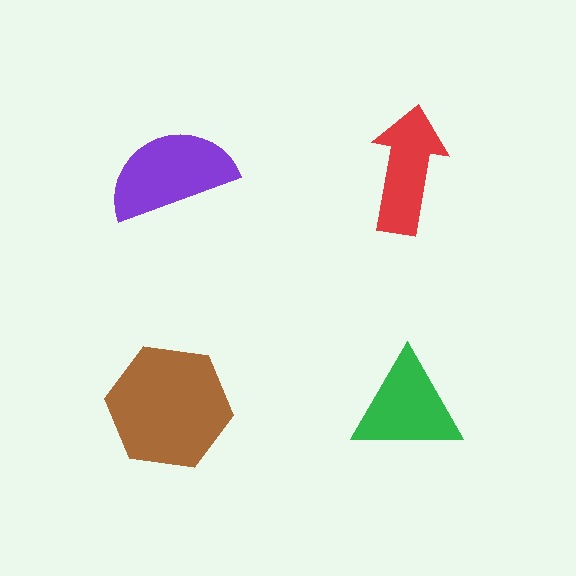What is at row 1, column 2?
A red arrow.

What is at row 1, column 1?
A purple semicircle.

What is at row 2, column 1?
A brown hexagon.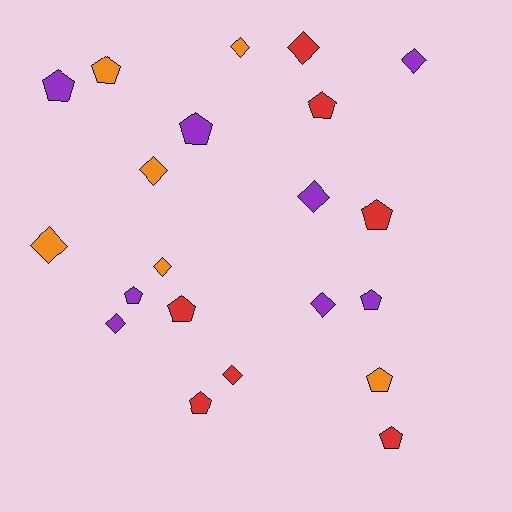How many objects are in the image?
There are 21 objects.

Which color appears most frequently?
Purple, with 8 objects.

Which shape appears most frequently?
Pentagon, with 11 objects.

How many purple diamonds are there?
There are 4 purple diamonds.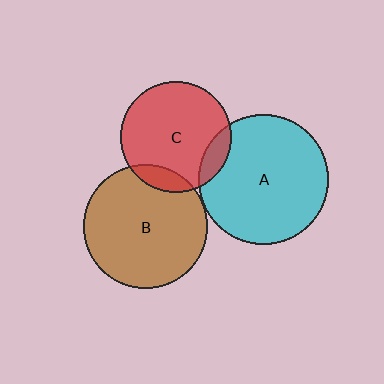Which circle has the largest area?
Circle A (cyan).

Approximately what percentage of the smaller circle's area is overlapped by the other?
Approximately 10%.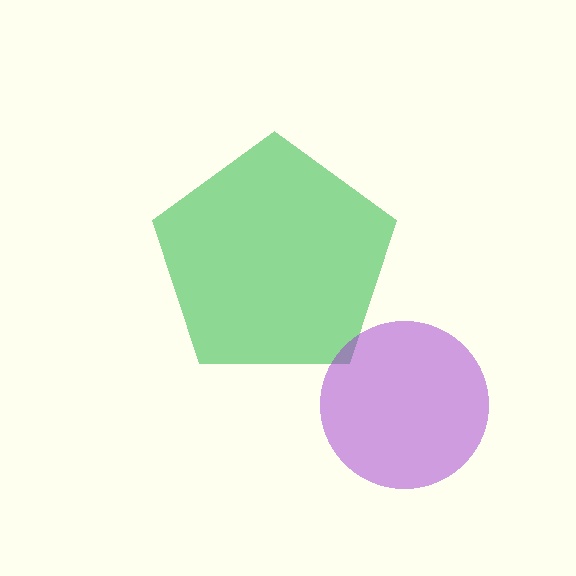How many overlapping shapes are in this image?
There are 2 overlapping shapes in the image.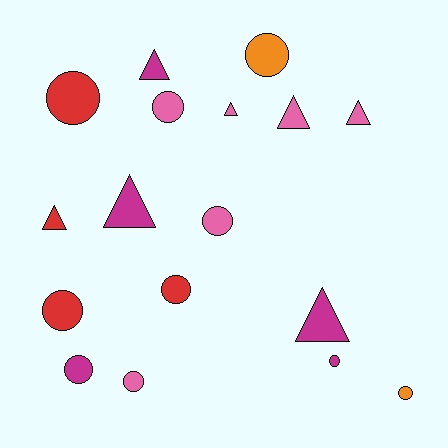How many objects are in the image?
There are 17 objects.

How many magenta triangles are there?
There are 3 magenta triangles.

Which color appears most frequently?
Pink, with 6 objects.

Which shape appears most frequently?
Circle, with 10 objects.